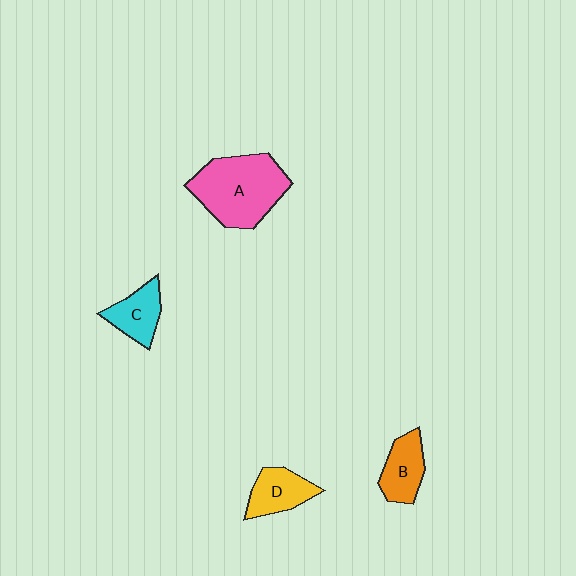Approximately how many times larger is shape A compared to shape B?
Approximately 2.2 times.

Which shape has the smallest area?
Shape C (cyan).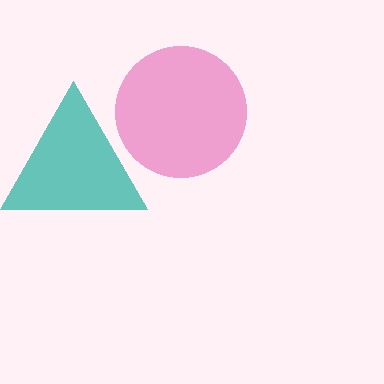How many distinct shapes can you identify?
There are 2 distinct shapes: a pink circle, a teal triangle.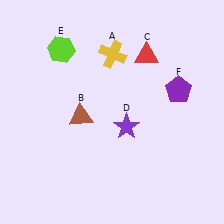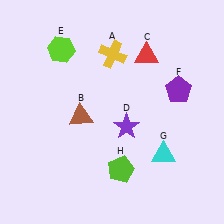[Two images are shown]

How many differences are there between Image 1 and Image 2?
There are 2 differences between the two images.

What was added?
A cyan triangle (G), a lime pentagon (H) were added in Image 2.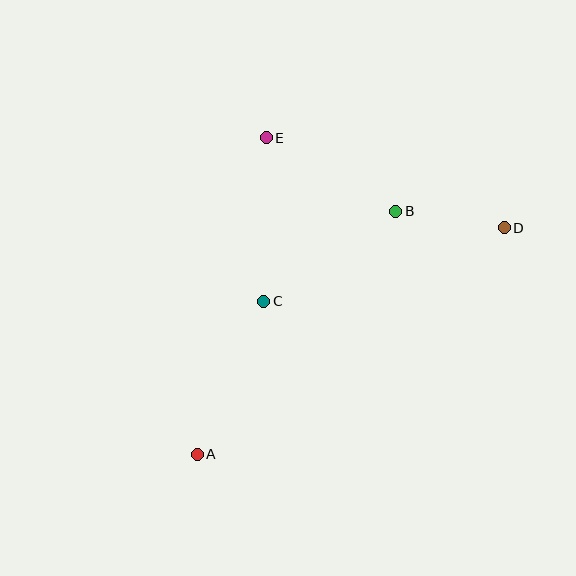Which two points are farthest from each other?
Points A and D are farthest from each other.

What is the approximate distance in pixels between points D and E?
The distance between D and E is approximately 255 pixels.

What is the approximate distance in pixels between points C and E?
The distance between C and E is approximately 163 pixels.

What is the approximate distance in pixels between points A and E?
The distance between A and E is approximately 324 pixels.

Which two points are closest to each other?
Points B and D are closest to each other.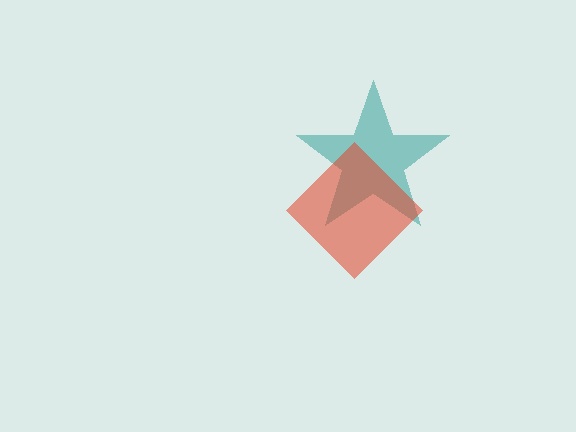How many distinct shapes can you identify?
There are 2 distinct shapes: a teal star, a red diamond.